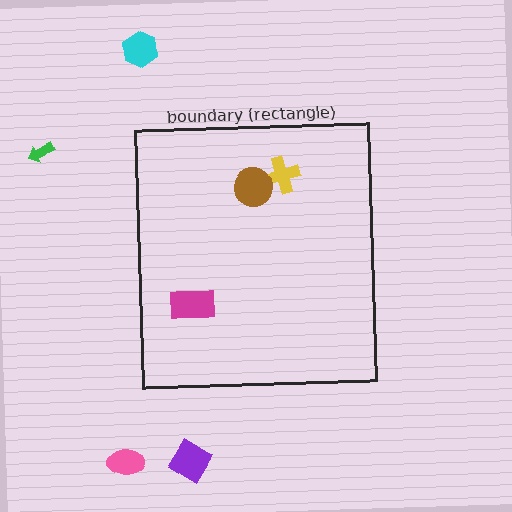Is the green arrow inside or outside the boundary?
Outside.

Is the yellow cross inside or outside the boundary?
Inside.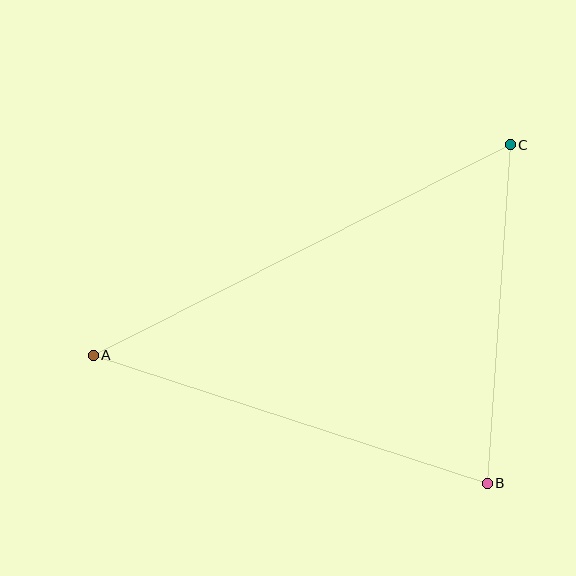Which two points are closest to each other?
Points B and C are closest to each other.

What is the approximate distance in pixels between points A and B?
The distance between A and B is approximately 414 pixels.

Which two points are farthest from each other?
Points A and C are farthest from each other.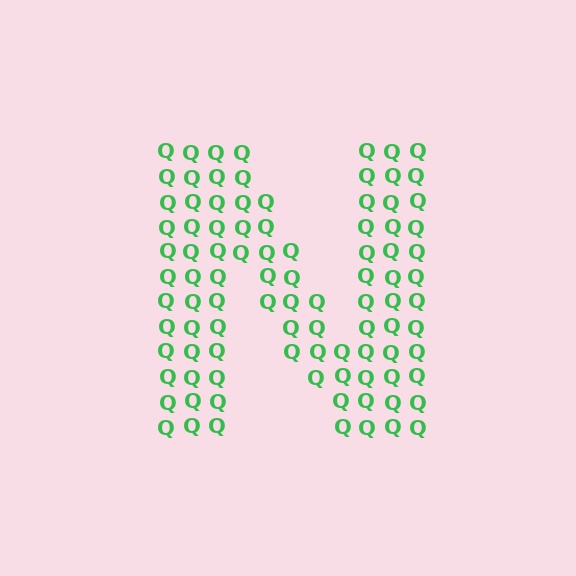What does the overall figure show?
The overall figure shows the letter N.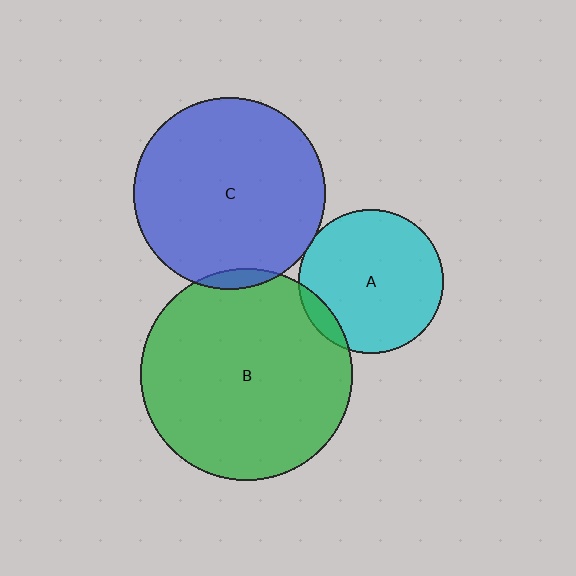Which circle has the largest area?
Circle B (green).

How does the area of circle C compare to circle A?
Approximately 1.8 times.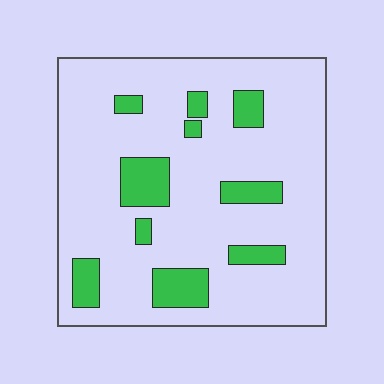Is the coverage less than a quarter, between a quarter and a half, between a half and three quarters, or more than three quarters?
Less than a quarter.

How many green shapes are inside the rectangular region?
10.